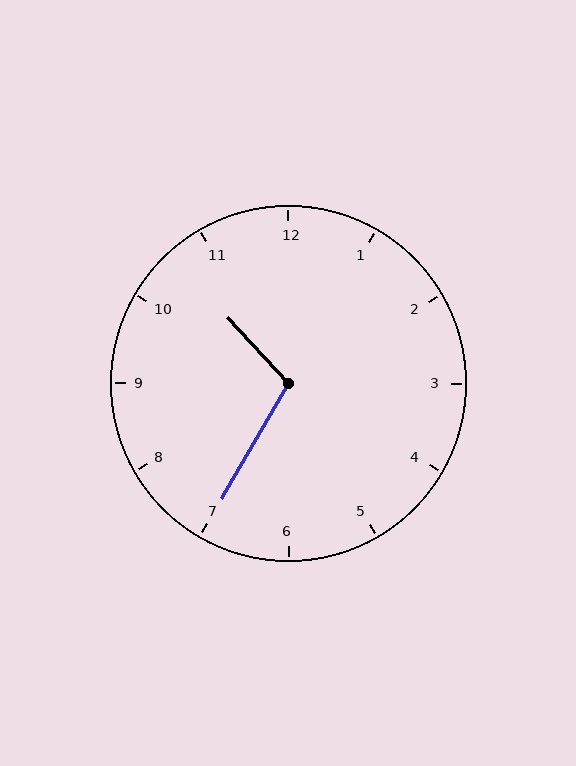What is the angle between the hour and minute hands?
Approximately 108 degrees.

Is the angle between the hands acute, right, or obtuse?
It is obtuse.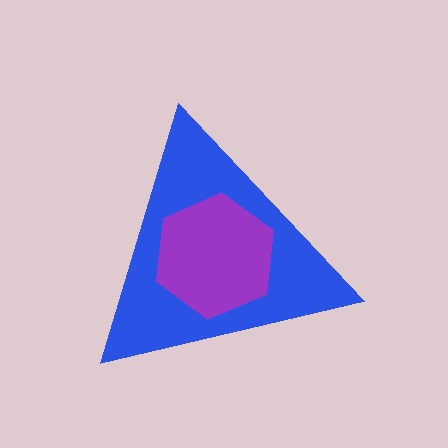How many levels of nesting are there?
2.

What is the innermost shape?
The purple hexagon.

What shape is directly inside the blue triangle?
The purple hexagon.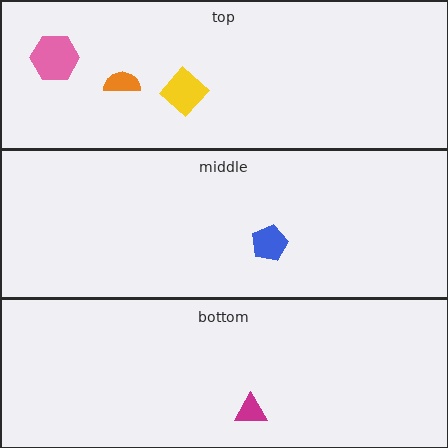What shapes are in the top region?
The pink hexagon, the yellow diamond, the orange semicircle.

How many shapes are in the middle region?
1.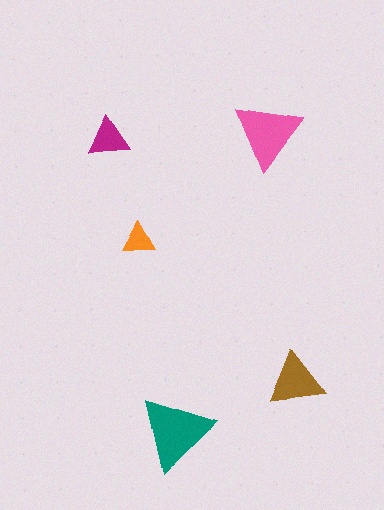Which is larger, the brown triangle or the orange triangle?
The brown one.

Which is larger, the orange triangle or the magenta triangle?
The magenta one.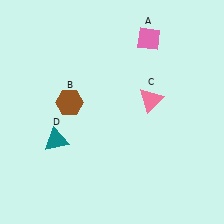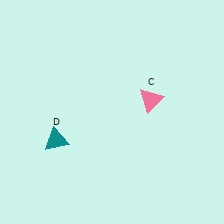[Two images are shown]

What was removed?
The brown hexagon (B), the pink diamond (A) were removed in Image 2.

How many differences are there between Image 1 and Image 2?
There are 2 differences between the two images.